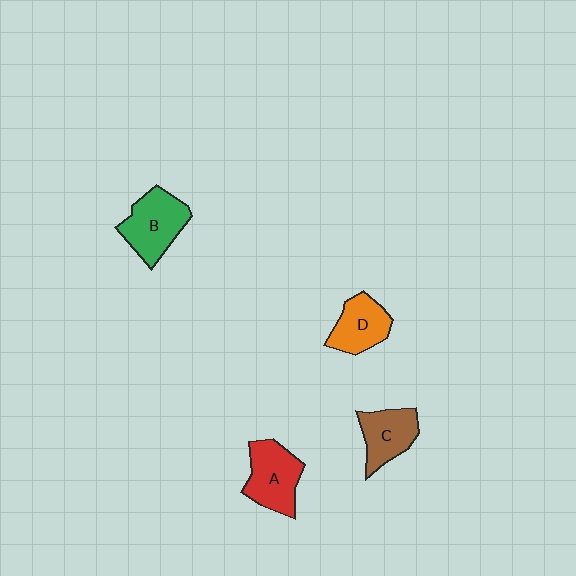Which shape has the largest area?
Shape B (green).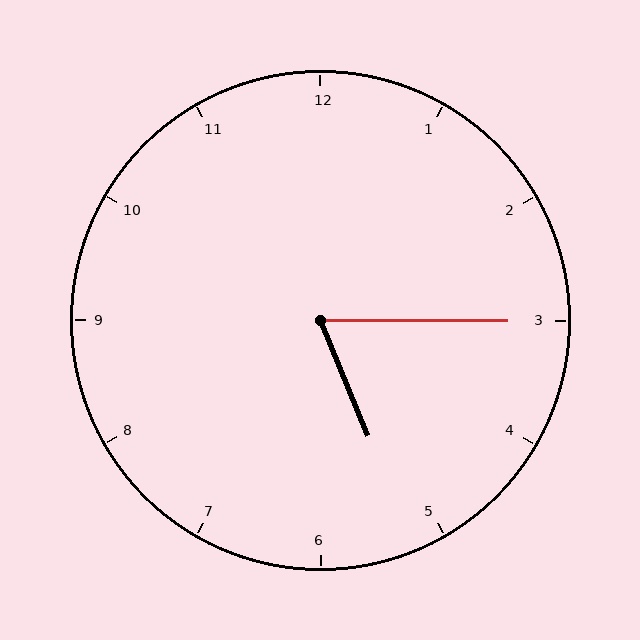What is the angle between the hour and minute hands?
Approximately 68 degrees.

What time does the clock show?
5:15.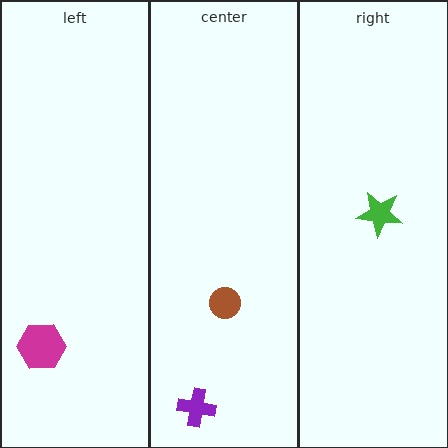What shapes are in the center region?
The purple cross, the brown circle.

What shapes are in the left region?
The magenta hexagon.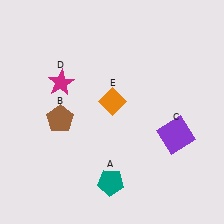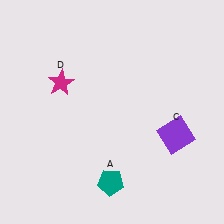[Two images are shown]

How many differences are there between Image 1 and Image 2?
There are 2 differences between the two images.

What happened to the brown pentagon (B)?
The brown pentagon (B) was removed in Image 2. It was in the bottom-left area of Image 1.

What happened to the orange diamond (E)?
The orange diamond (E) was removed in Image 2. It was in the top-right area of Image 1.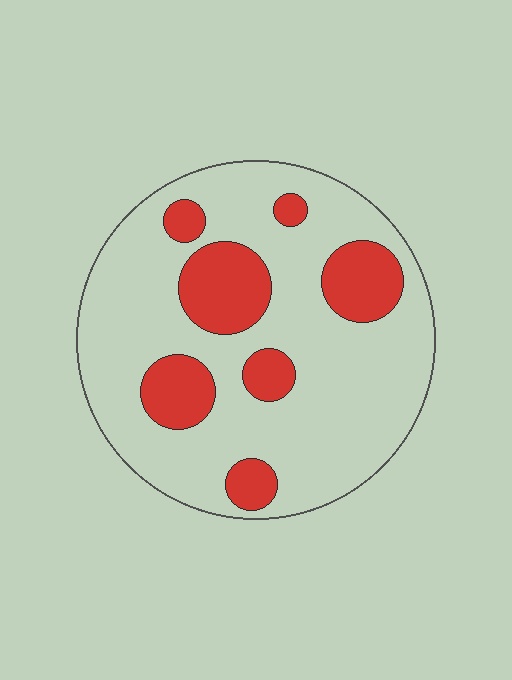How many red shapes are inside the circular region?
7.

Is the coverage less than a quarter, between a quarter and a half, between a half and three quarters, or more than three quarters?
Less than a quarter.